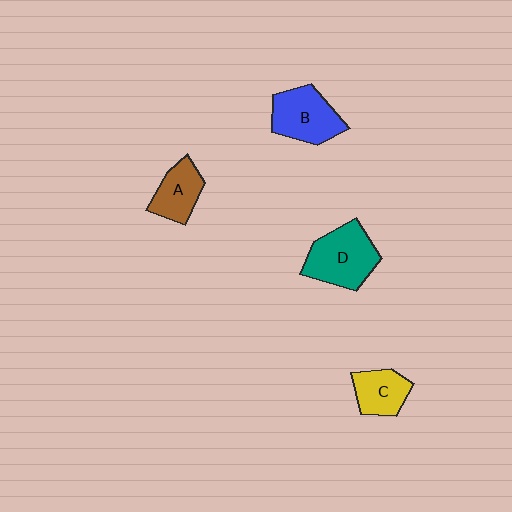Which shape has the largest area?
Shape D (teal).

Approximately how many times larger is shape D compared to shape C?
Approximately 1.6 times.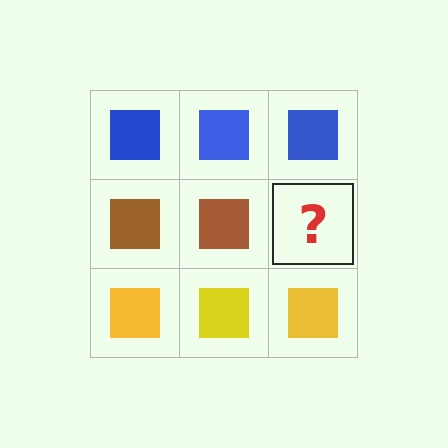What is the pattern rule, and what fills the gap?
The rule is that each row has a consistent color. The gap should be filled with a brown square.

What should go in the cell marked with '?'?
The missing cell should contain a brown square.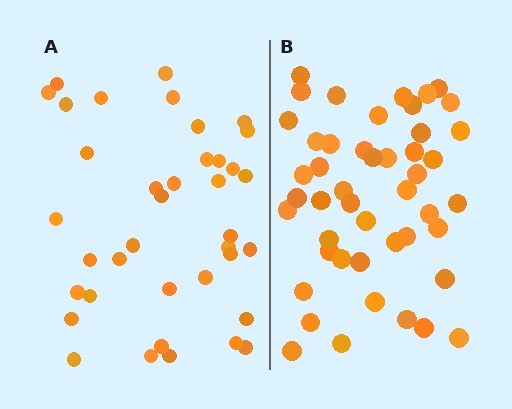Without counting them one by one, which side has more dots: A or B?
Region B (the right region) has more dots.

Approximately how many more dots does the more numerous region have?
Region B has roughly 8 or so more dots than region A.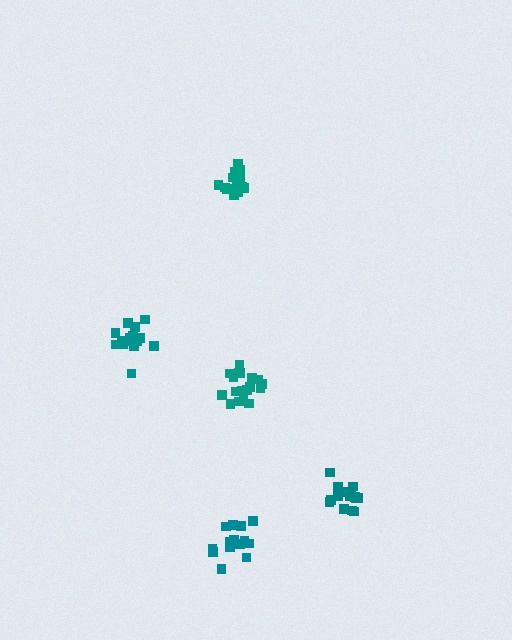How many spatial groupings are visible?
There are 5 spatial groupings.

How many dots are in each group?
Group 1: 17 dots, Group 2: 19 dots, Group 3: 16 dots, Group 4: 16 dots, Group 5: 16 dots (84 total).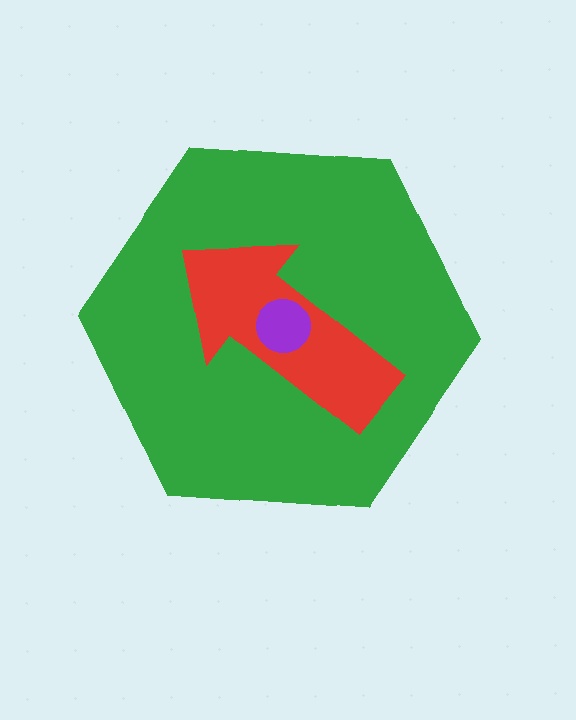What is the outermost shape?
The green hexagon.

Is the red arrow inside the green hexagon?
Yes.